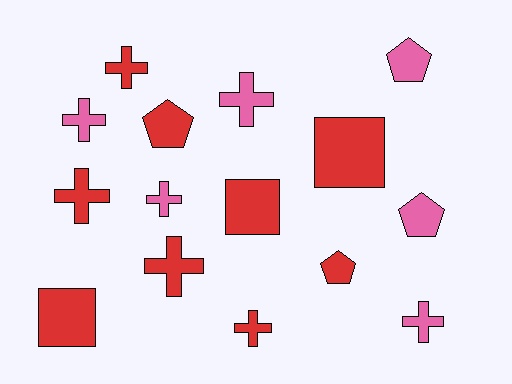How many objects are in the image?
There are 15 objects.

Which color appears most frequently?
Red, with 9 objects.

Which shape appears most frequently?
Cross, with 8 objects.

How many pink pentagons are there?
There are 2 pink pentagons.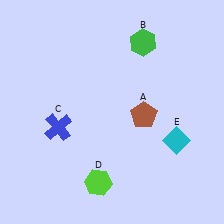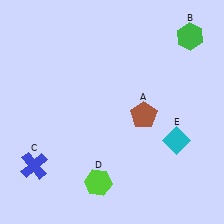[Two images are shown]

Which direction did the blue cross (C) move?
The blue cross (C) moved down.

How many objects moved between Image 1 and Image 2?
2 objects moved between the two images.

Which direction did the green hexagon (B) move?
The green hexagon (B) moved right.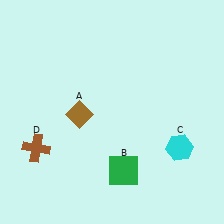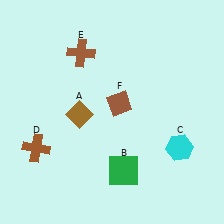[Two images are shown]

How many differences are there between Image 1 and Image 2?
There are 2 differences between the two images.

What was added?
A brown cross (E), a brown diamond (F) were added in Image 2.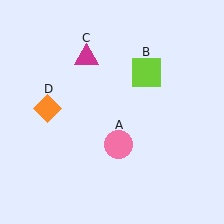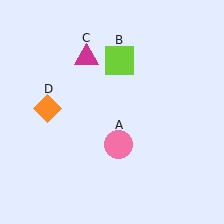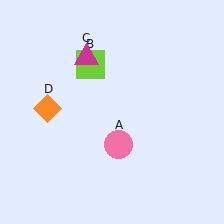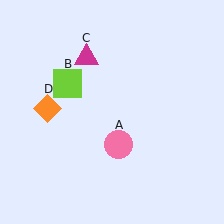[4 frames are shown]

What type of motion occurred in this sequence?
The lime square (object B) rotated counterclockwise around the center of the scene.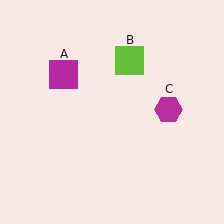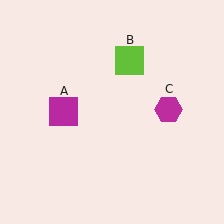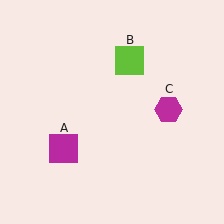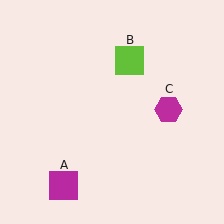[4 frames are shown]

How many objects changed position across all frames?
1 object changed position: magenta square (object A).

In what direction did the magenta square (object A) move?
The magenta square (object A) moved down.